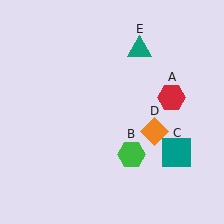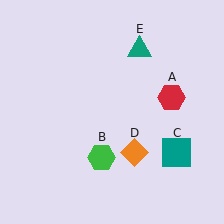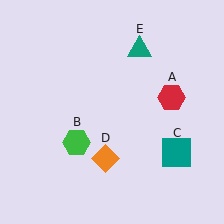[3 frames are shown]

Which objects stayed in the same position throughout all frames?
Red hexagon (object A) and teal square (object C) and teal triangle (object E) remained stationary.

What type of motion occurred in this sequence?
The green hexagon (object B), orange diamond (object D) rotated clockwise around the center of the scene.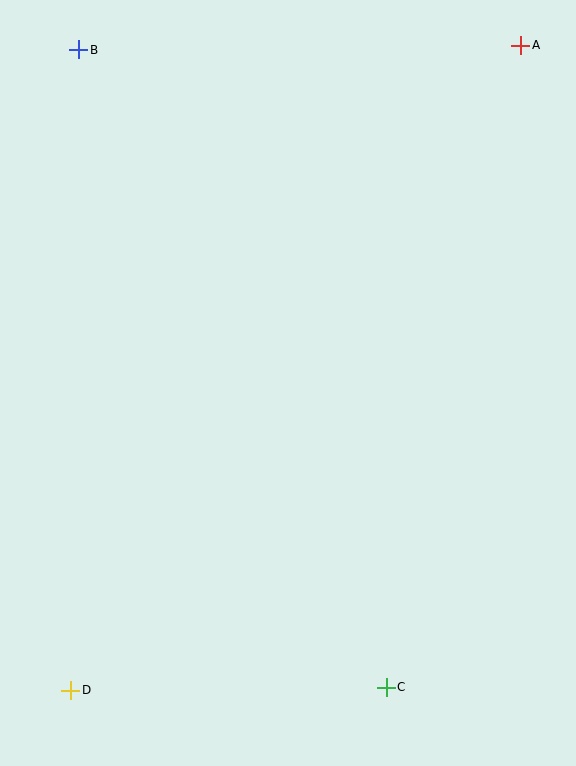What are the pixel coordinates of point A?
Point A is at (521, 45).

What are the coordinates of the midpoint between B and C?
The midpoint between B and C is at (233, 368).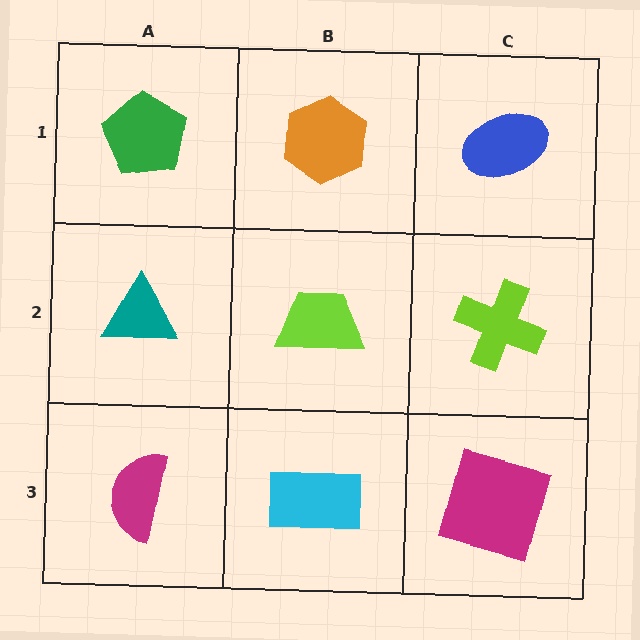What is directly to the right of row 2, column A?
A lime trapezoid.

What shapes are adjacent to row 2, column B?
An orange hexagon (row 1, column B), a cyan rectangle (row 3, column B), a teal triangle (row 2, column A), a lime cross (row 2, column C).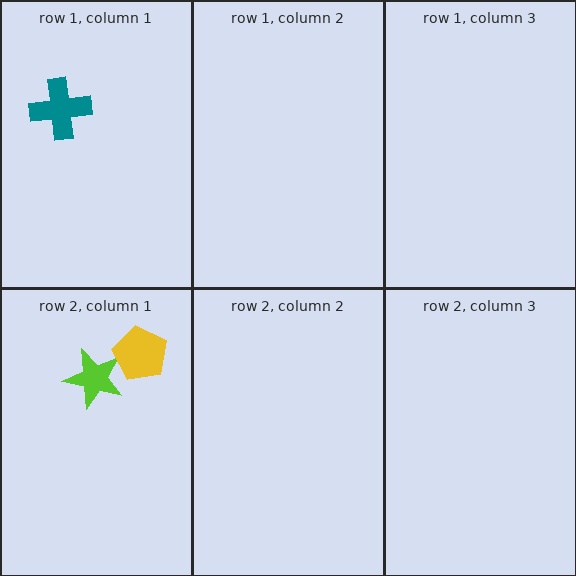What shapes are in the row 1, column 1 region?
The teal cross.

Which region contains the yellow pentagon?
The row 2, column 1 region.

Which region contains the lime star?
The row 2, column 1 region.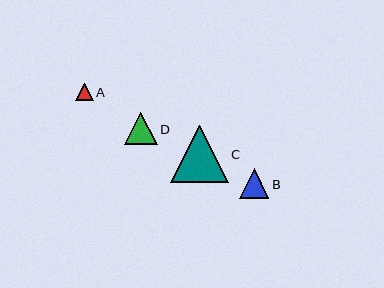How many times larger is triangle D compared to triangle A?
Triangle D is approximately 1.9 times the size of triangle A.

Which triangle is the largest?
Triangle C is the largest with a size of approximately 57 pixels.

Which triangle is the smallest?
Triangle A is the smallest with a size of approximately 17 pixels.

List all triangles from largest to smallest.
From largest to smallest: C, D, B, A.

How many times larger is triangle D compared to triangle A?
Triangle D is approximately 1.9 times the size of triangle A.